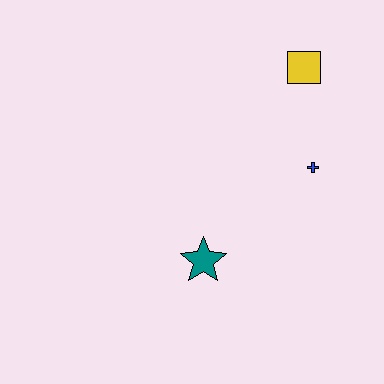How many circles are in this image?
There are no circles.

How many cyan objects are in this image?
There are no cyan objects.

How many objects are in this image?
There are 3 objects.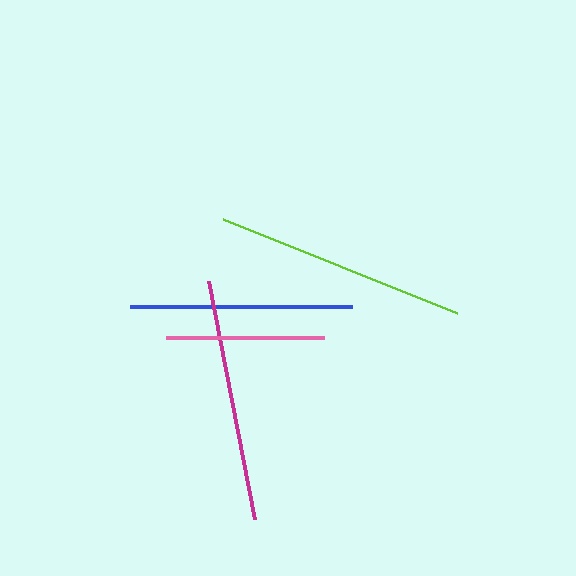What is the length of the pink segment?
The pink segment is approximately 158 pixels long.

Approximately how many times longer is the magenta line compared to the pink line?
The magenta line is approximately 1.5 times the length of the pink line.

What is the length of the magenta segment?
The magenta segment is approximately 243 pixels long.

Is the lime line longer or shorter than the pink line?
The lime line is longer than the pink line.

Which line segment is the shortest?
The pink line is the shortest at approximately 158 pixels.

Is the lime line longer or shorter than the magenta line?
The lime line is longer than the magenta line.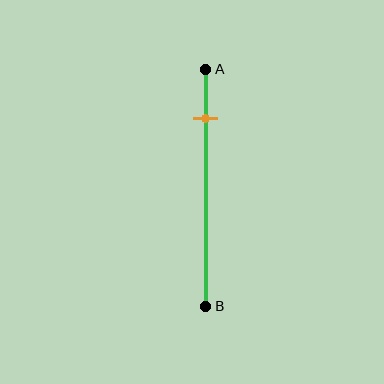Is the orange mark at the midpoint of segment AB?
No, the mark is at about 20% from A, not at the 50% midpoint.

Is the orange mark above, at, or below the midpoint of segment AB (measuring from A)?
The orange mark is above the midpoint of segment AB.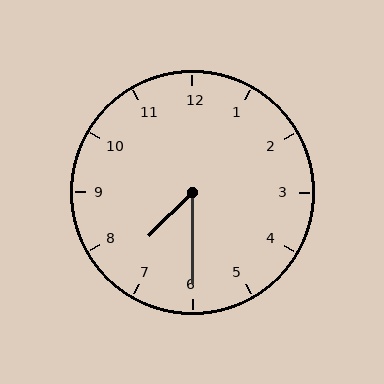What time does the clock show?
7:30.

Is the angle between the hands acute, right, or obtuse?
It is acute.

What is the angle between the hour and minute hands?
Approximately 45 degrees.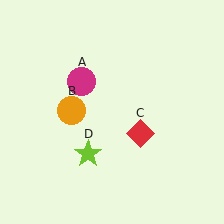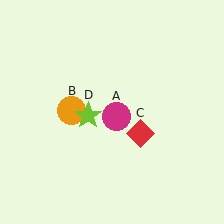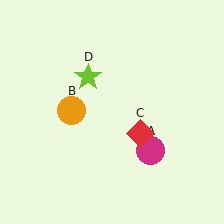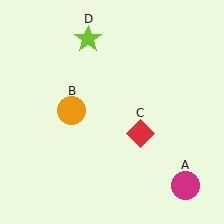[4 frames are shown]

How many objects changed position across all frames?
2 objects changed position: magenta circle (object A), lime star (object D).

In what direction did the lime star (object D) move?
The lime star (object D) moved up.